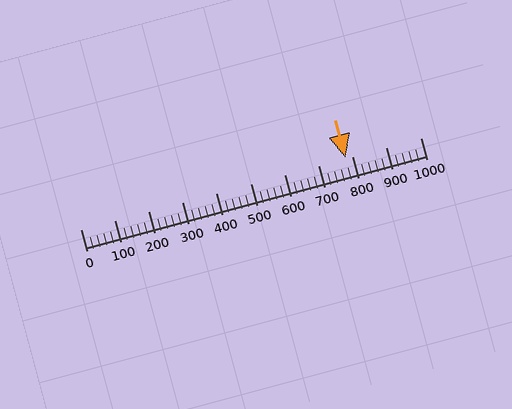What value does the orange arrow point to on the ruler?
The orange arrow points to approximately 780.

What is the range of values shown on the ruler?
The ruler shows values from 0 to 1000.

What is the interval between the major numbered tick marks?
The major tick marks are spaced 100 units apart.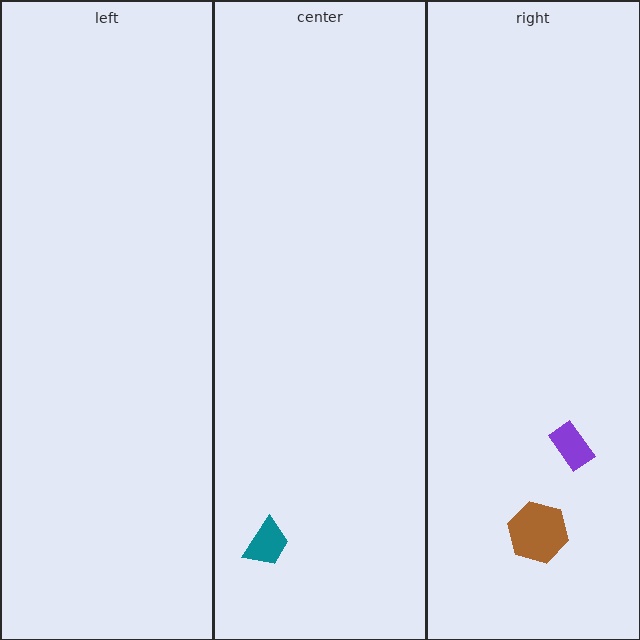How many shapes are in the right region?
2.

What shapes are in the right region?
The purple rectangle, the brown hexagon.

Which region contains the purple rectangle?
The right region.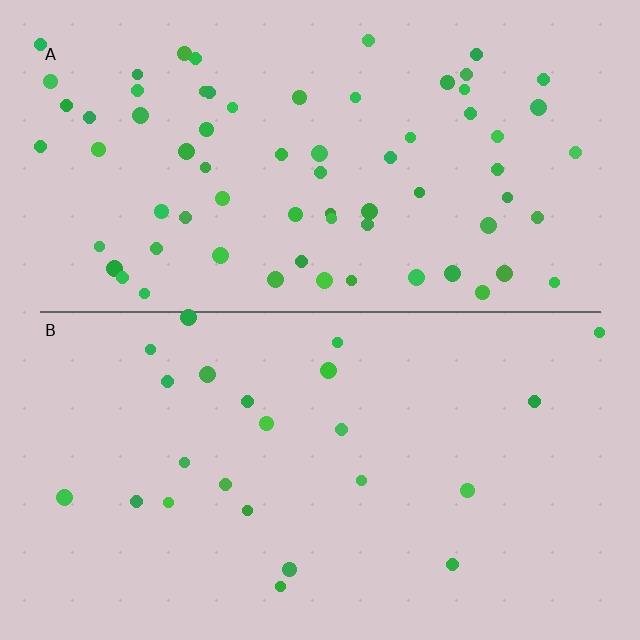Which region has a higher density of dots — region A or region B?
A (the top).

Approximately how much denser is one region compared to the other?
Approximately 3.0× — region A over region B.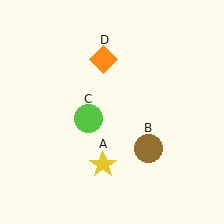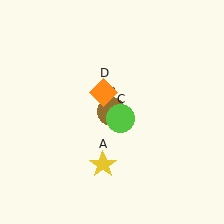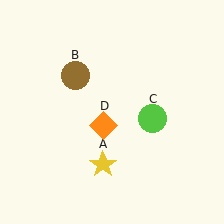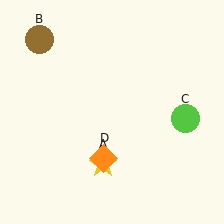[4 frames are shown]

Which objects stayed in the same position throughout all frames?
Yellow star (object A) remained stationary.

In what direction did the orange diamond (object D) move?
The orange diamond (object D) moved down.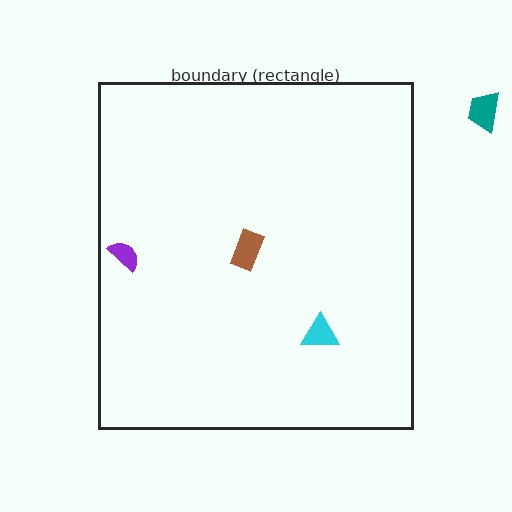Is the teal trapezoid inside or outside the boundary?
Outside.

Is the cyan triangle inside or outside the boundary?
Inside.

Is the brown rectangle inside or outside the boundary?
Inside.